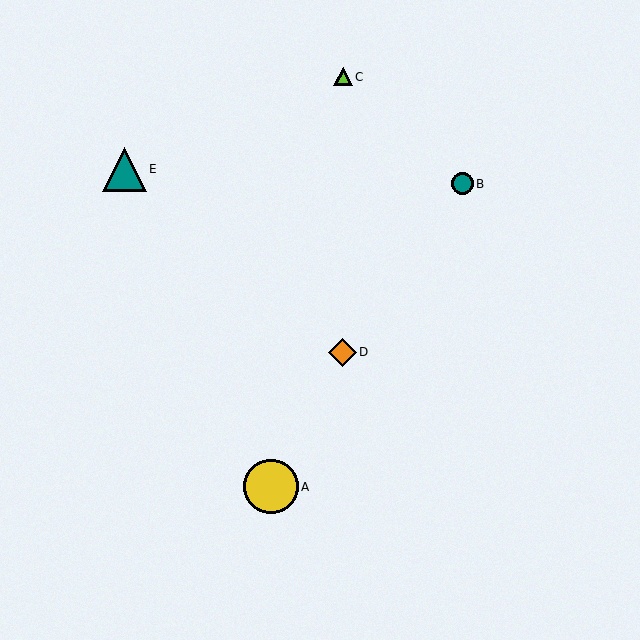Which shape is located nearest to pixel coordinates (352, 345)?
The orange diamond (labeled D) at (342, 352) is nearest to that location.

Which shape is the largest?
The yellow circle (labeled A) is the largest.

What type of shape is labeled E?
Shape E is a teal triangle.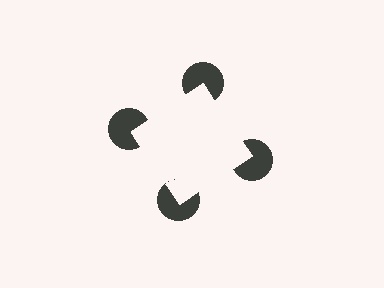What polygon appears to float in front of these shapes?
An illusory square — its edges are inferred from the aligned wedge cuts in the pac-man discs, not physically drawn.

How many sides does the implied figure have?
4 sides.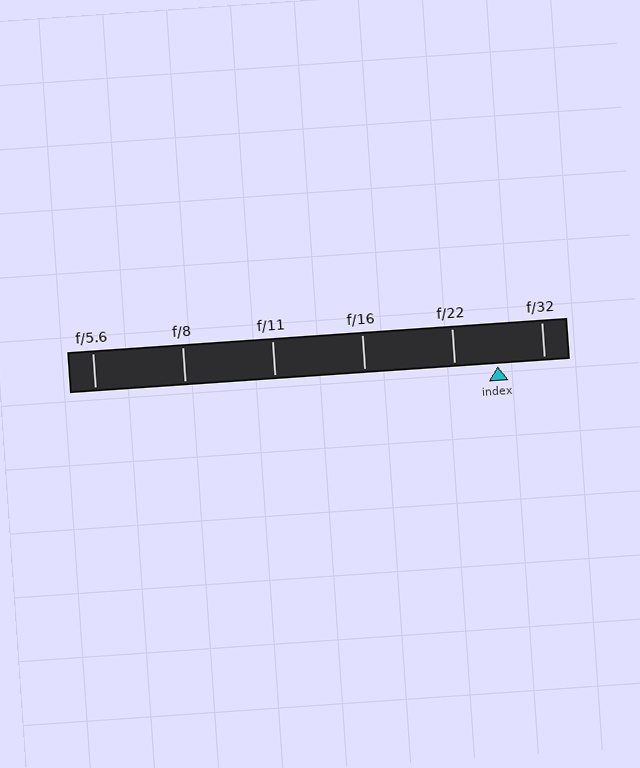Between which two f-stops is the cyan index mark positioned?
The index mark is between f/22 and f/32.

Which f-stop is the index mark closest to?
The index mark is closest to f/22.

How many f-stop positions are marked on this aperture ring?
There are 6 f-stop positions marked.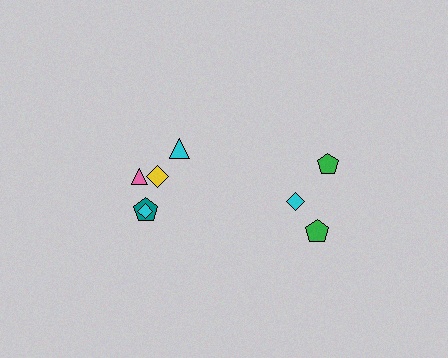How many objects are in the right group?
There are 3 objects.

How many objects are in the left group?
There are 5 objects.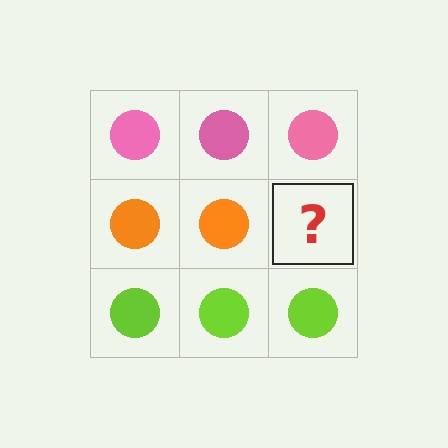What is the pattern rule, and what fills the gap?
The rule is that each row has a consistent color. The gap should be filled with an orange circle.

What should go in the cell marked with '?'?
The missing cell should contain an orange circle.